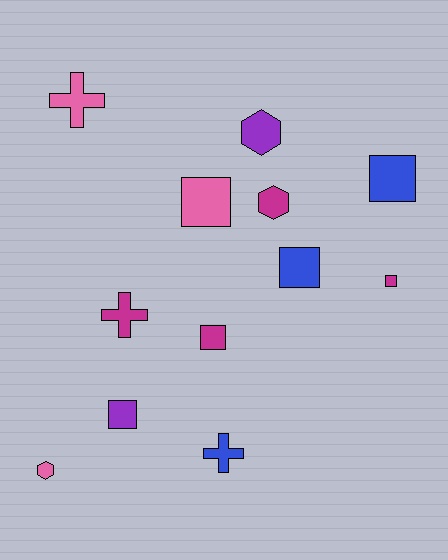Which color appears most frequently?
Magenta, with 4 objects.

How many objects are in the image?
There are 12 objects.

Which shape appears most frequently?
Square, with 6 objects.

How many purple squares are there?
There is 1 purple square.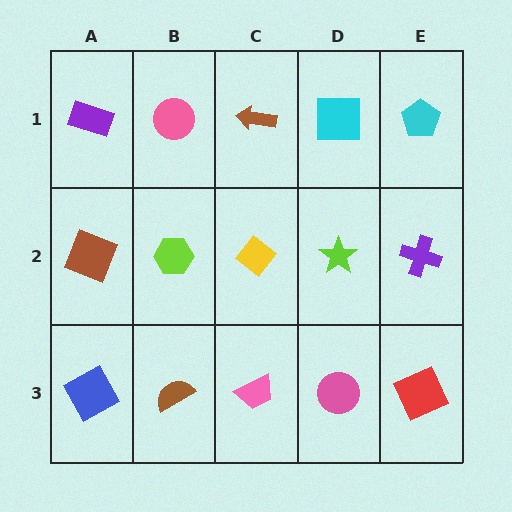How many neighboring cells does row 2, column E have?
3.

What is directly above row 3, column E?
A purple cross.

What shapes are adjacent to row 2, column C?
A brown arrow (row 1, column C), a pink trapezoid (row 3, column C), a lime hexagon (row 2, column B), a lime star (row 2, column D).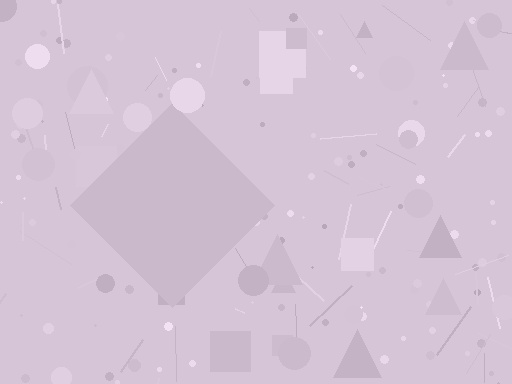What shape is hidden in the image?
A diamond is hidden in the image.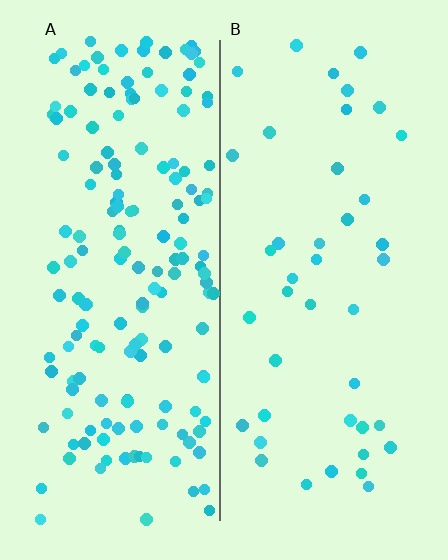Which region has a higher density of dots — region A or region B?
A (the left).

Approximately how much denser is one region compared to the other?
Approximately 3.8× — region A over region B.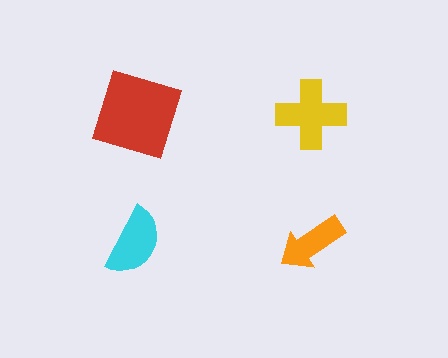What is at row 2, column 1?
A cyan semicircle.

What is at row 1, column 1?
A red square.